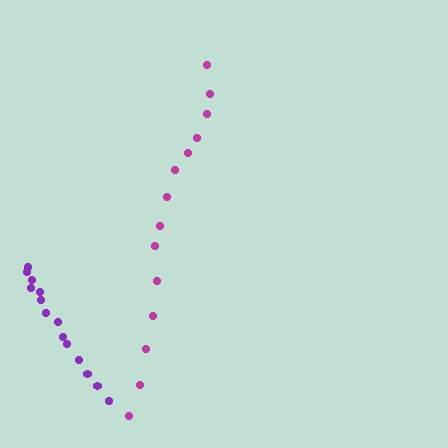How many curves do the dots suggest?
There are 2 distinct paths.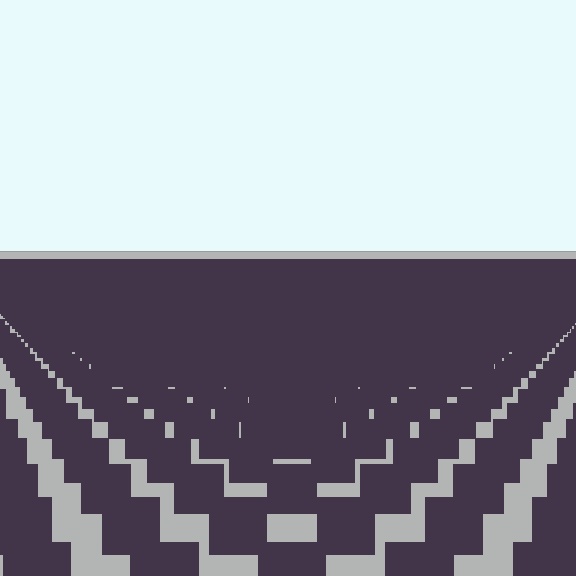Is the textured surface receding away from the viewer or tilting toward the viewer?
The surface is receding away from the viewer. Texture elements get smaller and denser toward the top.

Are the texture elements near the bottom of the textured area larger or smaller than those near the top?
Larger. Near the bottom, elements are closer to the viewer and appear at a bigger on-screen size.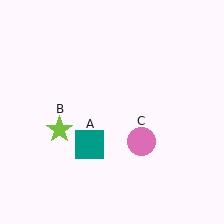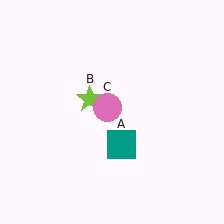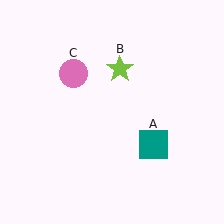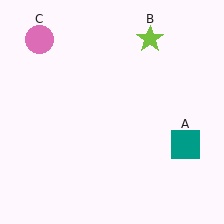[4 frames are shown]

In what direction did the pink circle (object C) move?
The pink circle (object C) moved up and to the left.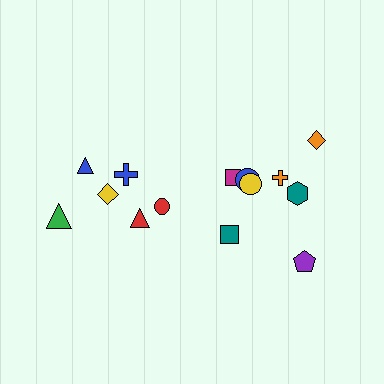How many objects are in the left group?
There are 6 objects.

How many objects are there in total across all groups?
There are 14 objects.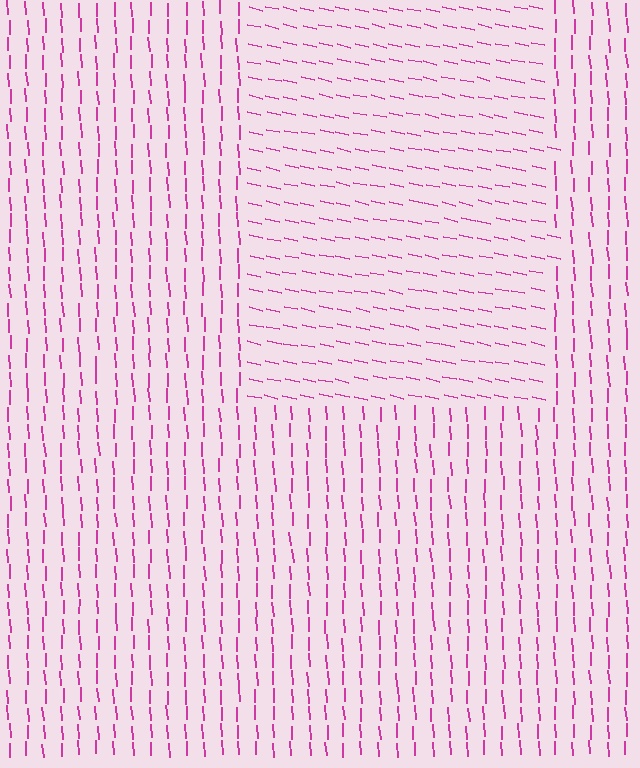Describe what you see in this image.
The image is filled with small magenta line segments. A rectangle region in the image has lines oriented differently from the surrounding lines, creating a visible texture boundary.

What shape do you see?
I see a rectangle.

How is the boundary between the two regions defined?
The boundary is defined purely by a change in line orientation (approximately 75 degrees difference). All lines are the same color and thickness.